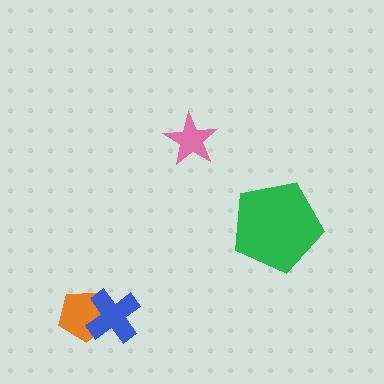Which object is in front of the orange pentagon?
The blue cross is in front of the orange pentagon.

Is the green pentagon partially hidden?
No, no other shape covers it.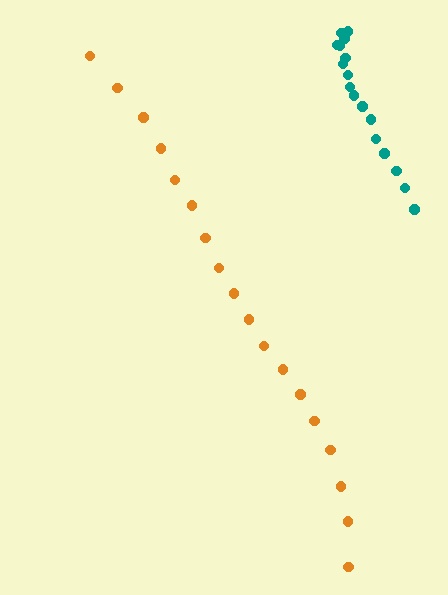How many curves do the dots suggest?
There are 2 distinct paths.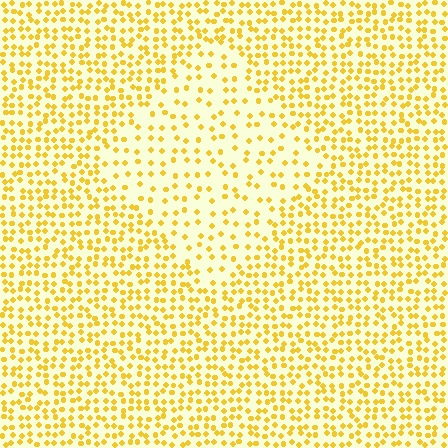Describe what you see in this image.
The image contains small yellow elements arranged at two different densities. A diamond-shaped region is visible where the elements are less densely packed than the surrounding area.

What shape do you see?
I see a diamond.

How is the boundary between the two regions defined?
The boundary is defined by a change in element density (approximately 2.0x ratio). All elements are the same color, size, and shape.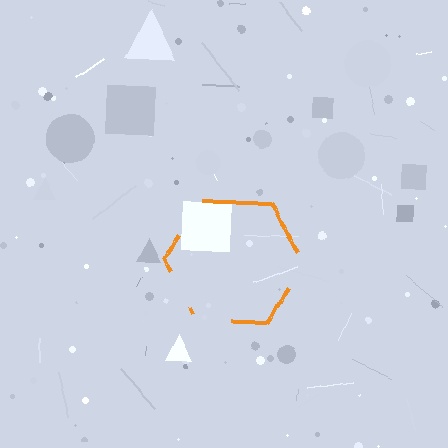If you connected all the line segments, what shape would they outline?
They would outline a hexagon.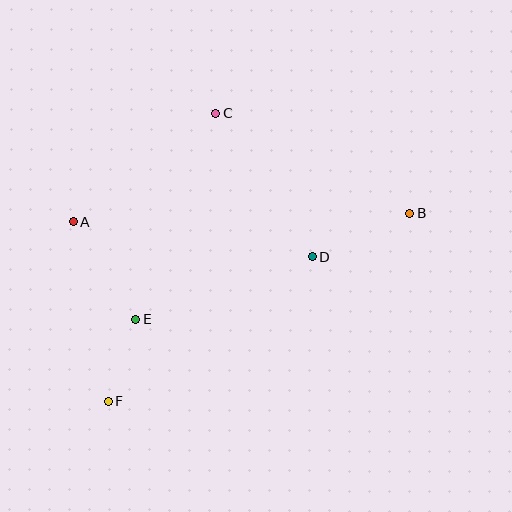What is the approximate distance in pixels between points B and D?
The distance between B and D is approximately 107 pixels.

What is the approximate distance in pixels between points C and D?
The distance between C and D is approximately 173 pixels.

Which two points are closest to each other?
Points E and F are closest to each other.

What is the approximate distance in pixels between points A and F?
The distance between A and F is approximately 183 pixels.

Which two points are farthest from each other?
Points B and F are farthest from each other.